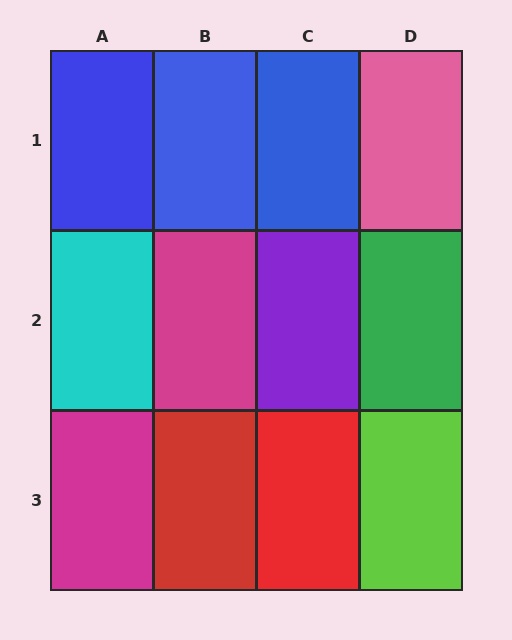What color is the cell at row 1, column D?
Pink.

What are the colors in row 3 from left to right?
Magenta, red, red, lime.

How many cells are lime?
1 cell is lime.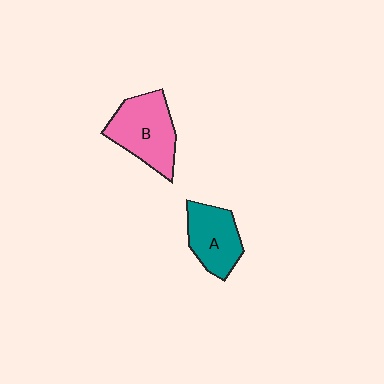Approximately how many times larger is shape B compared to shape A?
Approximately 1.3 times.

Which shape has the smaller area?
Shape A (teal).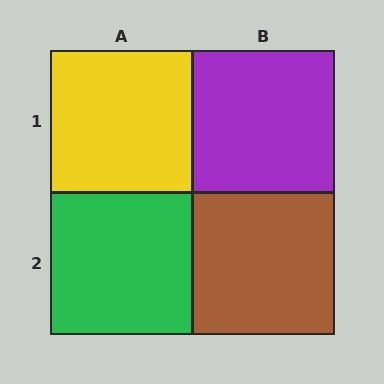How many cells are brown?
1 cell is brown.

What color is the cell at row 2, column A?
Green.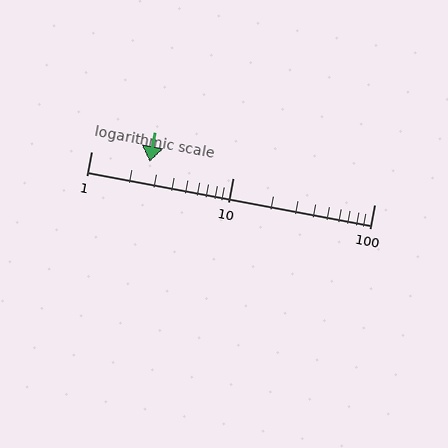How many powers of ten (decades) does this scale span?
The scale spans 2 decades, from 1 to 100.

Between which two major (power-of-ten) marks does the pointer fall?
The pointer is between 1 and 10.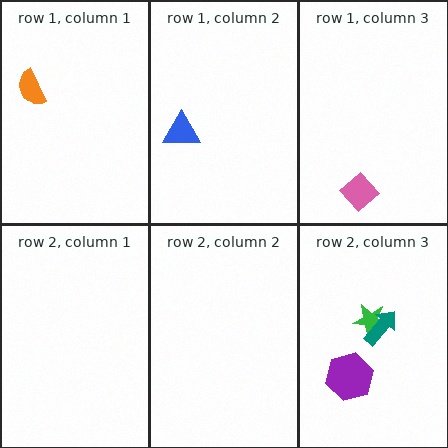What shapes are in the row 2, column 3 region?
The green star, the purple hexagon, the teal arrow.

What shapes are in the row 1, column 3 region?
The pink diamond.